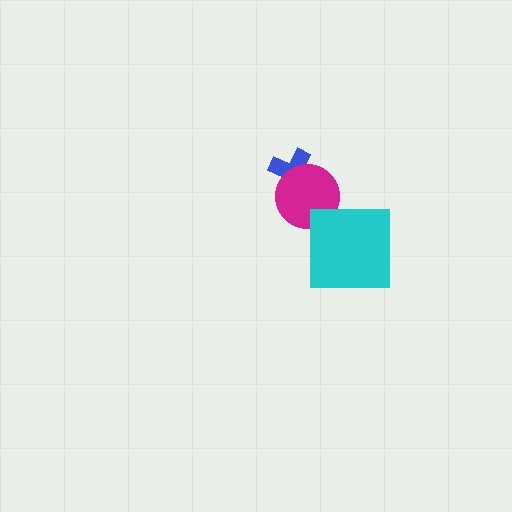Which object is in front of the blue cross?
The magenta circle is in front of the blue cross.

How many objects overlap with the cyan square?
0 objects overlap with the cyan square.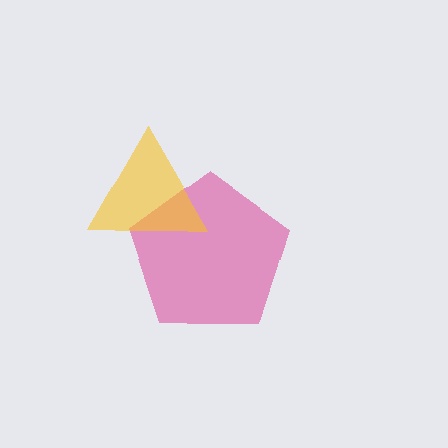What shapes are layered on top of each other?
The layered shapes are: a magenta pentagon, a yellow triangle.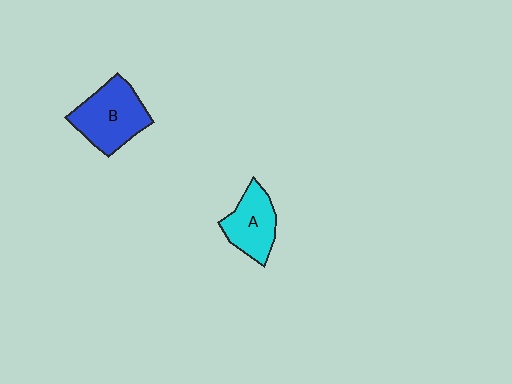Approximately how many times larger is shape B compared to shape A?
Approximately 1.3 times.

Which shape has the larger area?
Shape B (blue).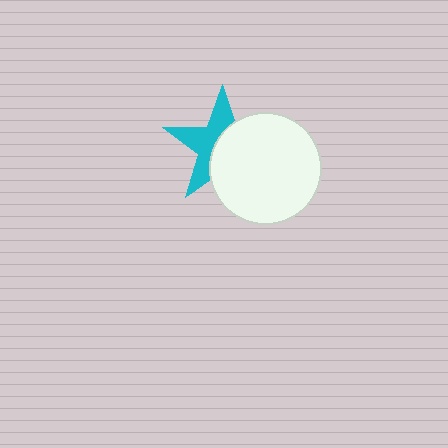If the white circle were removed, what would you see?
You would see the complete cyan star.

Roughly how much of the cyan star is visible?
About half of it is visible (roughly 48%).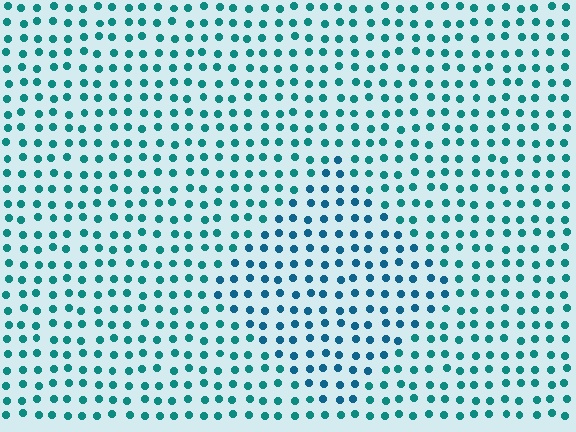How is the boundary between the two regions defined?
The boundary is defined purely by a slight shift in hue (about 24 degrees). Spacing, size, and orientation are identical on both sides.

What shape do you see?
I see a diamond.